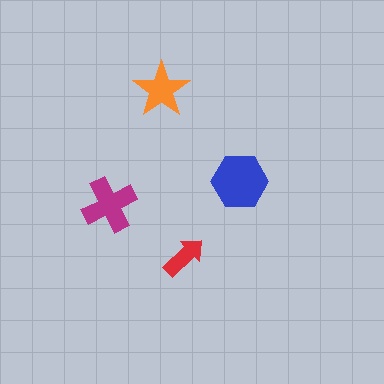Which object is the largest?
The blue hexagon.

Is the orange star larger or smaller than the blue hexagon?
Smaller.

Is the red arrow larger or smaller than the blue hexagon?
Smaller.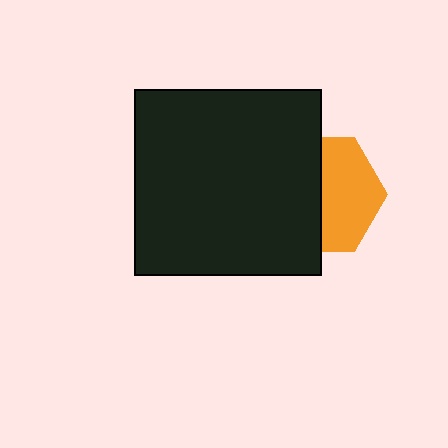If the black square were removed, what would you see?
You would see the complete orange hexagon.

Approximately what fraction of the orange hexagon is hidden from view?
Roughly 50% of the orange hexagon is hidden behind the black square.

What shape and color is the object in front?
The object in front is a black square.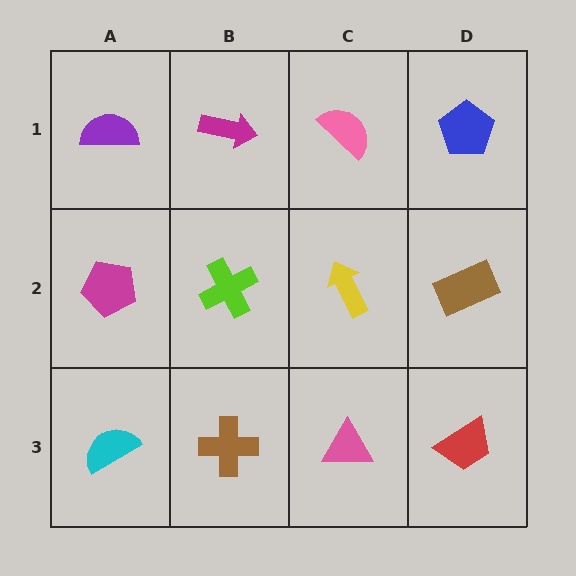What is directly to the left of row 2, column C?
A lime cross.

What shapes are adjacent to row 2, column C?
A pink semicircle (row 1, column C), a pink triangle (row 3, column C), a lime cross (row 2, column B), a brown rectangle (row 2, column D).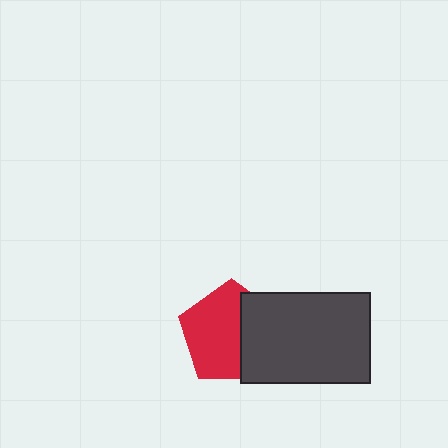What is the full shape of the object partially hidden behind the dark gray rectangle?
The partially hidden object is a red pentagon.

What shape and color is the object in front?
The object in front is a dark gray rectangle.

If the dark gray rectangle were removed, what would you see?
You would see the complete red pentagon.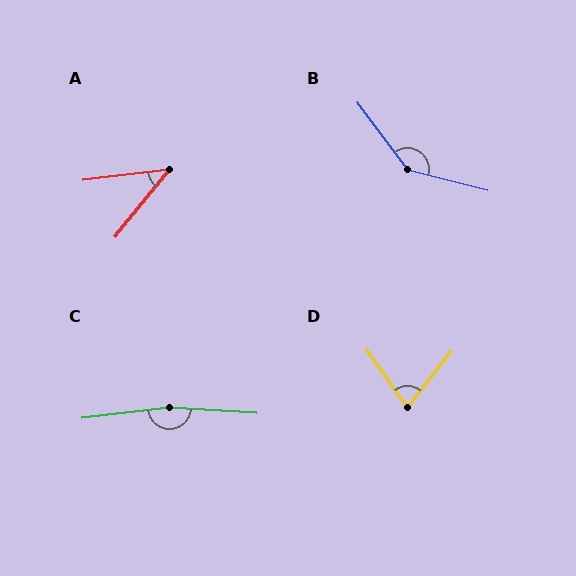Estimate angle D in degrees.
Approximately 74 degrees.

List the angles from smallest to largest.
A (44°), D (74°), B (141°), C (169°).